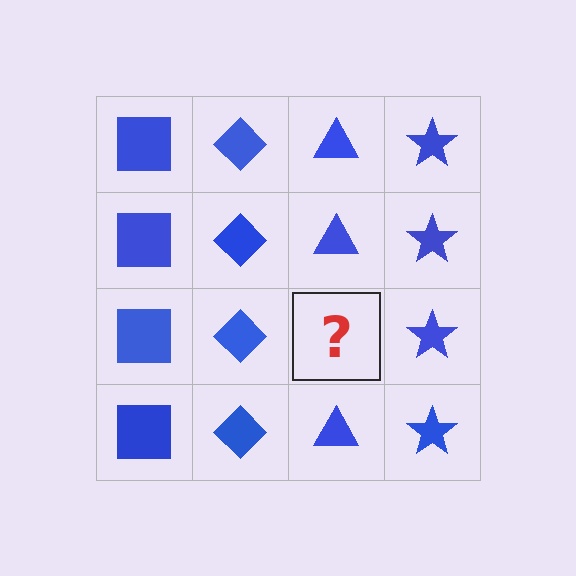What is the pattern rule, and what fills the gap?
The rule is that each column has a consistent shape. The gap should be filled with a blue triangle.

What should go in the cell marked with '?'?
The missing cell should contain a blue triangle.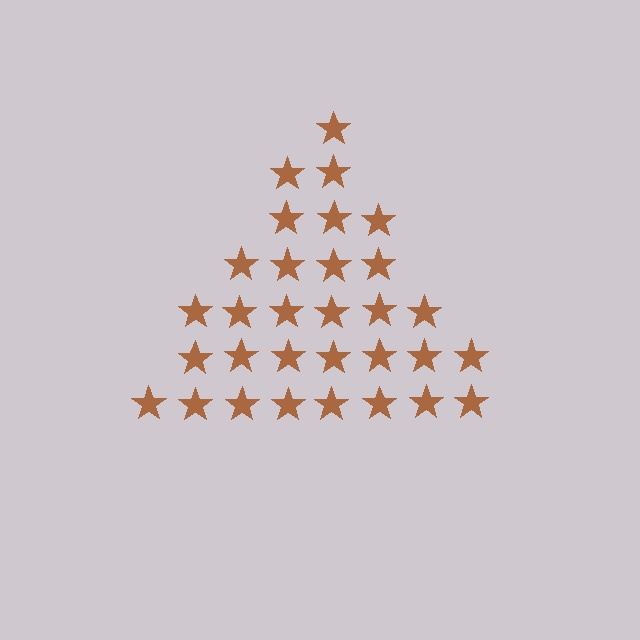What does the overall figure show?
The overall figure shows a triangle.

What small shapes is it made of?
It is made of small stars.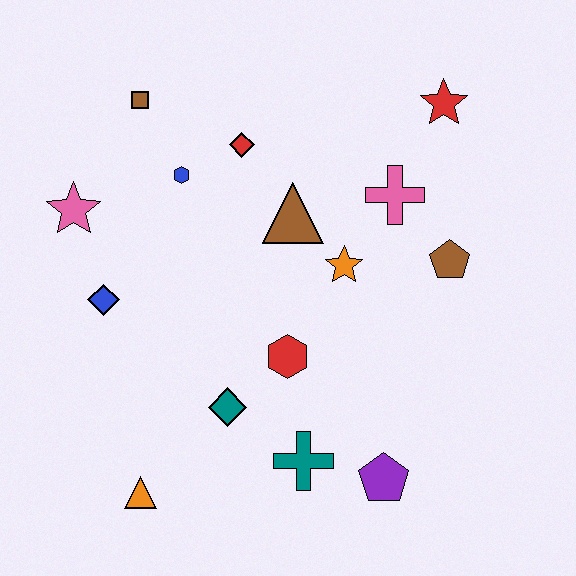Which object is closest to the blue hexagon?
The red diamond is closest to the blue hexagon.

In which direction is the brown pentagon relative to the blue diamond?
The brown pentagon is to the right of the blue diamond.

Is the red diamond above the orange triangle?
Yes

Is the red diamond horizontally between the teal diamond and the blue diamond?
No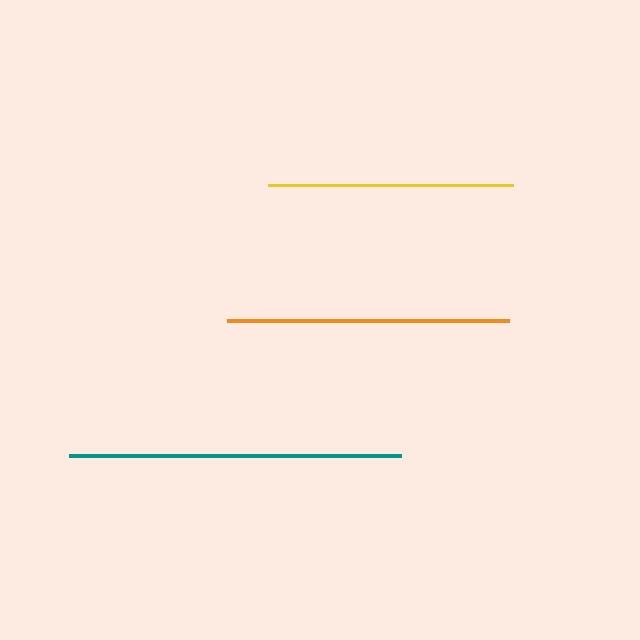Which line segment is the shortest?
The yellow line is the shortest at approximately 245 pixels.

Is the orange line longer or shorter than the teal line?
The teal line is longer than the orange line.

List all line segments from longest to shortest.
From longest to shortest: teal, orange, yellow.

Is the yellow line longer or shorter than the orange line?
The orange line is longer than the yellow line.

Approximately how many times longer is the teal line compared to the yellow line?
The teal line is approximately 1.4 times the length of the yellow line.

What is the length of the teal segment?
The teal segment is approximately 332 pixels long.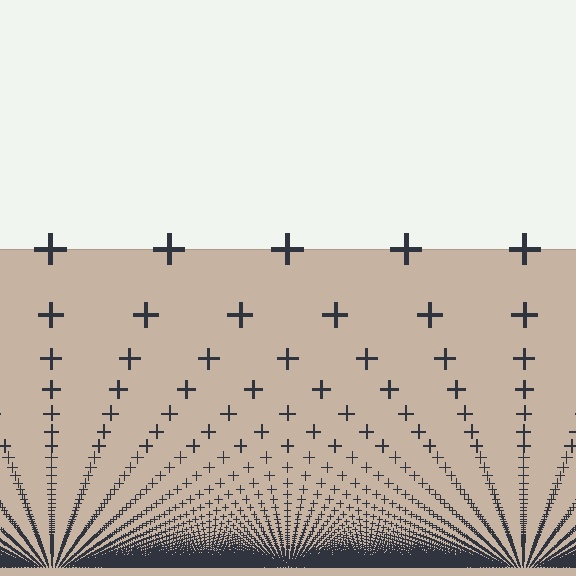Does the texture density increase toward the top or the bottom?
Density increases toward the bottom.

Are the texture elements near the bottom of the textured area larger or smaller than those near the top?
Smaller. The gradient is inverted — elements near the bottom are smaller and denser.